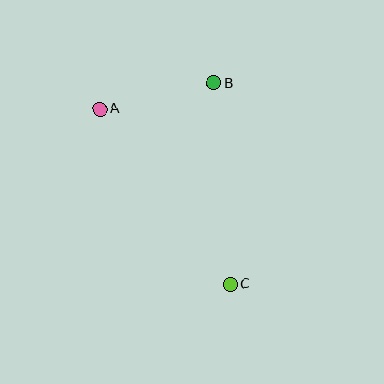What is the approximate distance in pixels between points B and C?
The distance between B and C is approximately 202 pixels.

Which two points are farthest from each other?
Points A and C are farthest from each other.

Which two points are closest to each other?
Points A and B are closest to each other.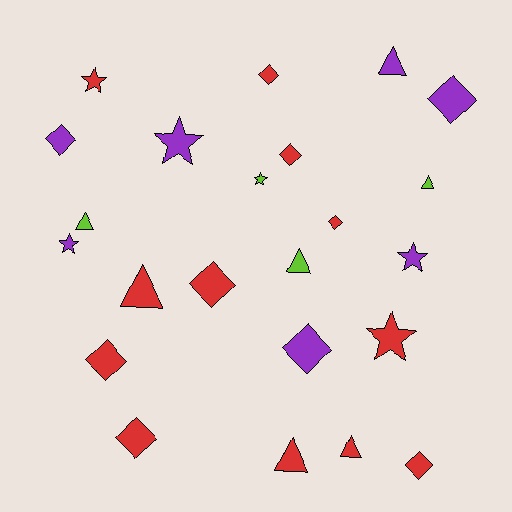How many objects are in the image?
There are 23 objects.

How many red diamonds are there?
There are 7 red diamonds.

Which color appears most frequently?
Red, with 12 objects.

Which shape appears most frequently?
Diamond, with 10 objects.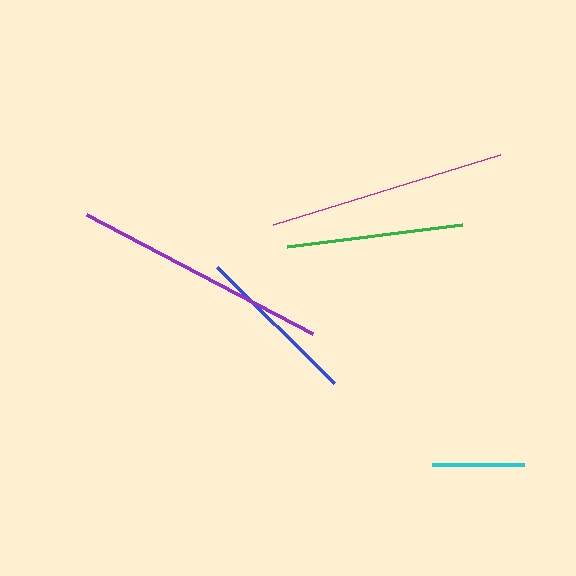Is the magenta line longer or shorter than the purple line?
The purple line is longer than the magenta line.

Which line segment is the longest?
The purple line is the longest at approximately 256 pixels.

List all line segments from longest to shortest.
From longest to shortest: purple, magenta, green, blue, cyan.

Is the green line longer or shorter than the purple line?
The purple line is longer than the green line.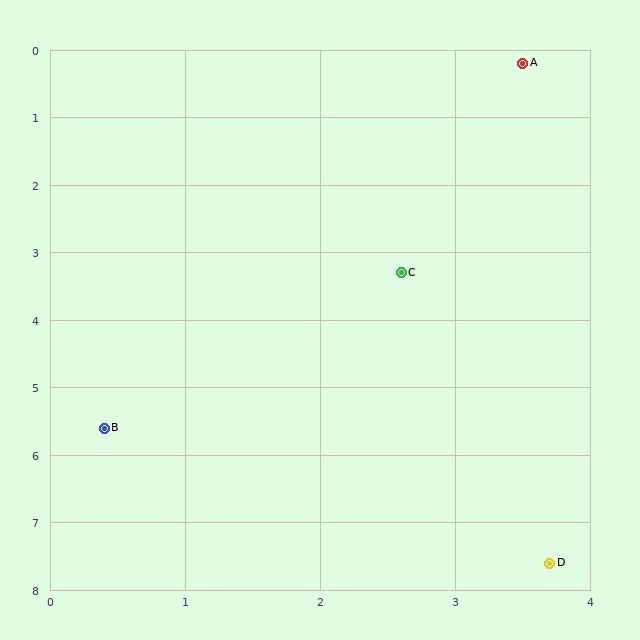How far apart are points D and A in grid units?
Points D and A are about 7.4 grid units apart.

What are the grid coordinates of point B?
Point B is at approximately (0.4, 5.6).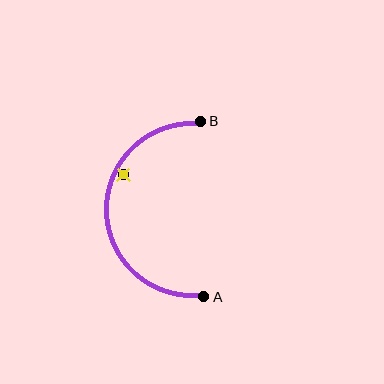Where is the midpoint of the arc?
The arc midpoint is the point on the curve farthest from the straight line joining A and B. It sits to the left of that line.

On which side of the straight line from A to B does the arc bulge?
The arc bulges to the left of the straight line connecting A and B.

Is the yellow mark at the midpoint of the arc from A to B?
No — the yellow mark does not lie on the arc at all. It sits slightly inside the curve.